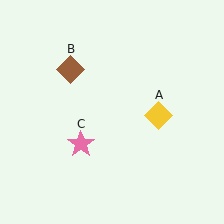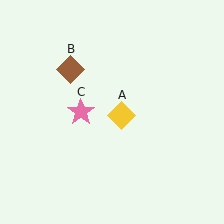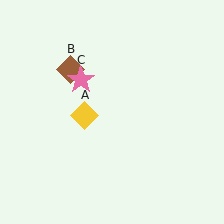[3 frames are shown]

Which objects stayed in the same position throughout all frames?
Brown diamond (object B) remained stationary.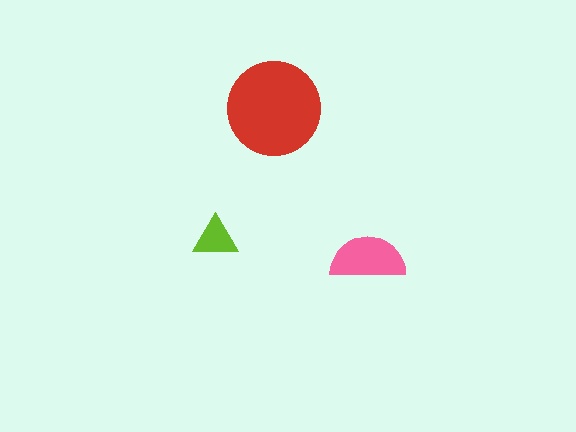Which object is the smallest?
The lime triangle.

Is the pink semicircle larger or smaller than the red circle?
Smaller.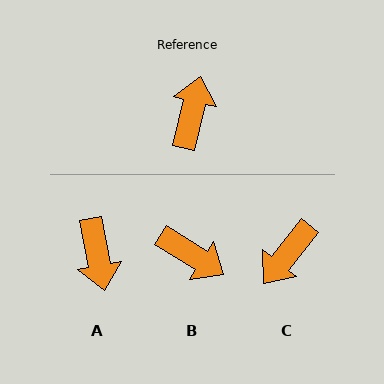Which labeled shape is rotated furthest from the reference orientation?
A, about 156 degrees away.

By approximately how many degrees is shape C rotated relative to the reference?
Approximately 154 degrees counter-clockwise.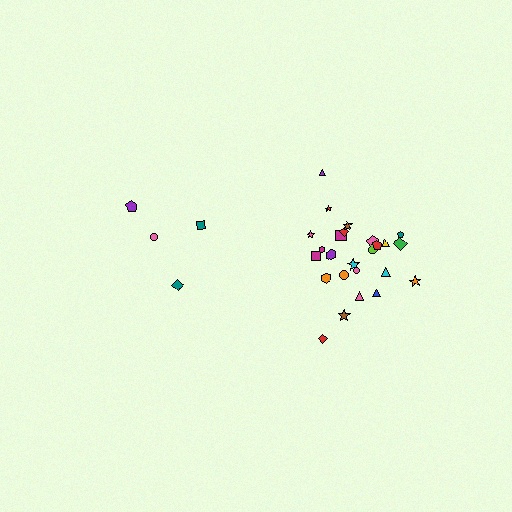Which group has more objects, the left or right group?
The right group.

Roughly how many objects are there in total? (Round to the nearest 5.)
Roughly 30 objects in total.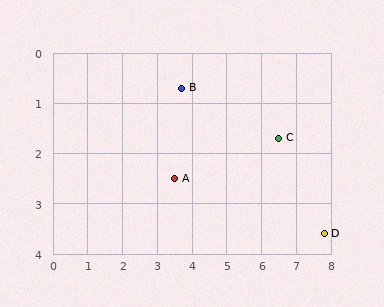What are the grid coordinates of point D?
Point D is at approximately (7.8, 3.6).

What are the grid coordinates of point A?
Point A is at approximately (3.5, 2.5).